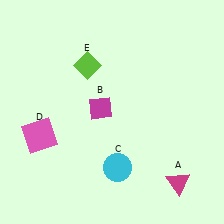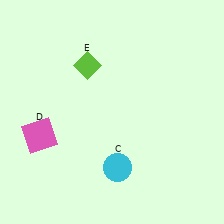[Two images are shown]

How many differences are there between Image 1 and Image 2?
There are 2 differences between the two images.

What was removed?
The magenta triangle (A), the magenta diamond (B) were removed in Image 2.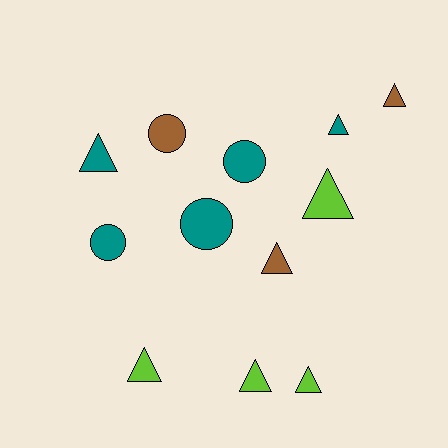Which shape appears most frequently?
Triangle, with 8 objects.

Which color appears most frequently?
Teal, with 5 objects.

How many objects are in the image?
There are 12 objects.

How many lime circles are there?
There are no lime circles.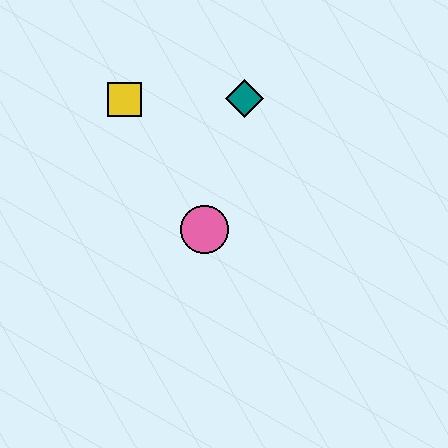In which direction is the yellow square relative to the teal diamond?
The yellow square is to the left of the teal diamond.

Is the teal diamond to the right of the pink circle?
Yes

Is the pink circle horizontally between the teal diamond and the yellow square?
Yes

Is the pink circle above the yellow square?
No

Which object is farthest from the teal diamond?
The pink circle is farthest from the teal diamond.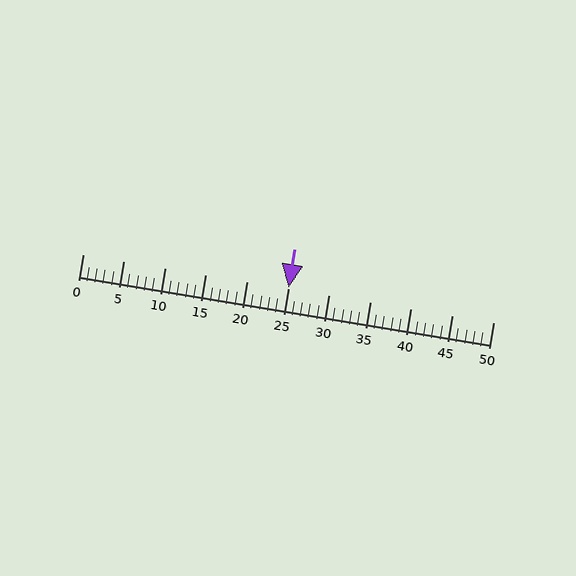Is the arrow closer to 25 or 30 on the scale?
The arrow is closer to 25.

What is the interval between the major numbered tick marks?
The major tick marks are spaced 5 units apart.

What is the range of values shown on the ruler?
The ruler shows values from 0 to 50.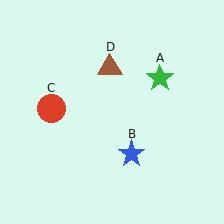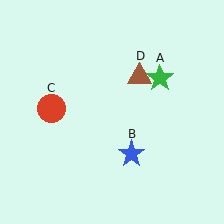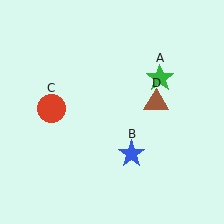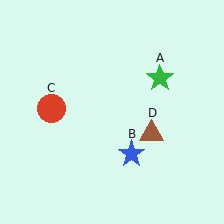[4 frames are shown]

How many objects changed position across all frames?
1 object changed position: brown triangle (object D).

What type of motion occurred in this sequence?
The brown triangle (object D) rotated clockwise around the center of the scene.